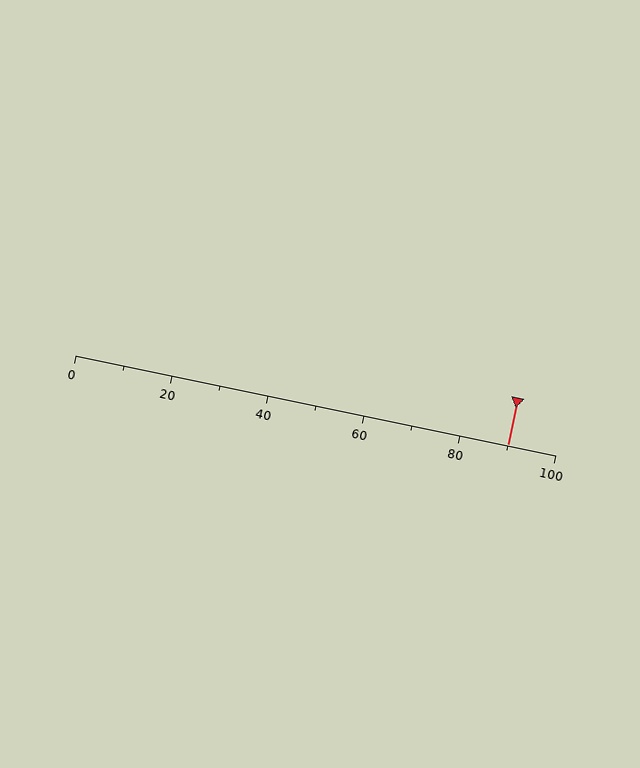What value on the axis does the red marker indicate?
The marker indicates approximately 90.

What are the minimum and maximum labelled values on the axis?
The axis runs from 0 to 100.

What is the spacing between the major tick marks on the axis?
The major ticks are spaced 20 apart.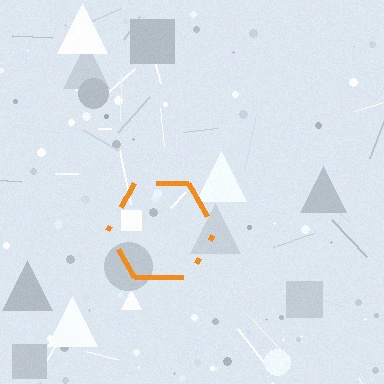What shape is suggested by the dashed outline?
The dashed outline suggests a hexagon.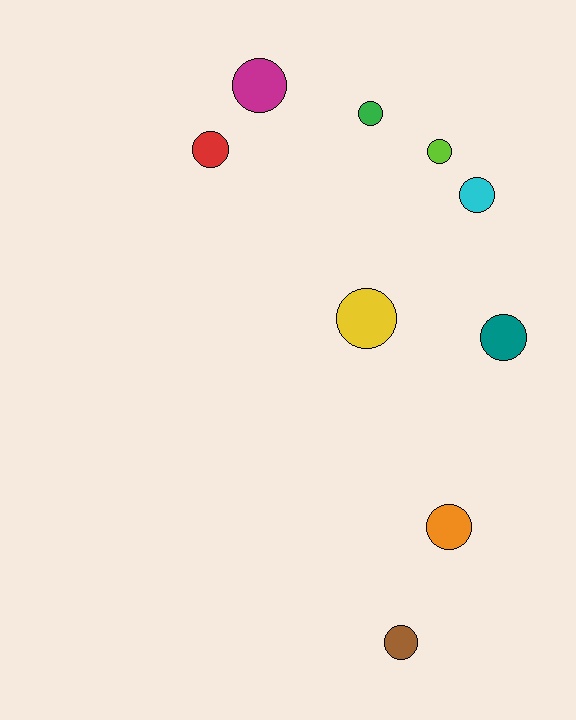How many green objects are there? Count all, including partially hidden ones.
There is 1 green object.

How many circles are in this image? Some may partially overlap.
There are 9 circles.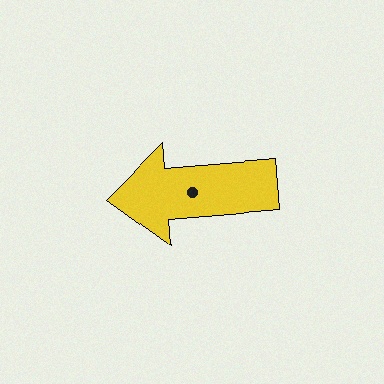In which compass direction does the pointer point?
West.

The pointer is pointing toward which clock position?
Roughly 9 o'clock.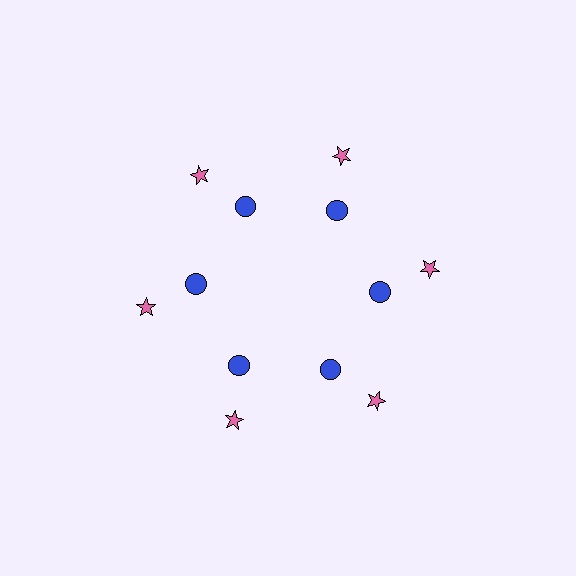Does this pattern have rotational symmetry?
Yes, this pattern has 6-fold rotational symmetry. It looks the same after rotating 60 degrees around the center.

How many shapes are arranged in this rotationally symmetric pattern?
There are 12 shapes, arranged in 6 groups of 2.